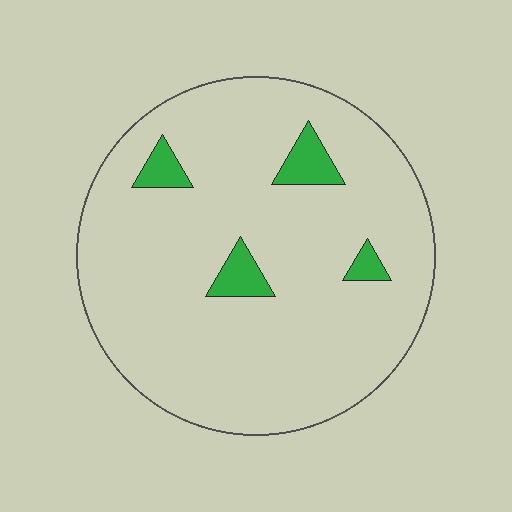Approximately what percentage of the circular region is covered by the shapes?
Approximately 5%.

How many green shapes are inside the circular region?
4.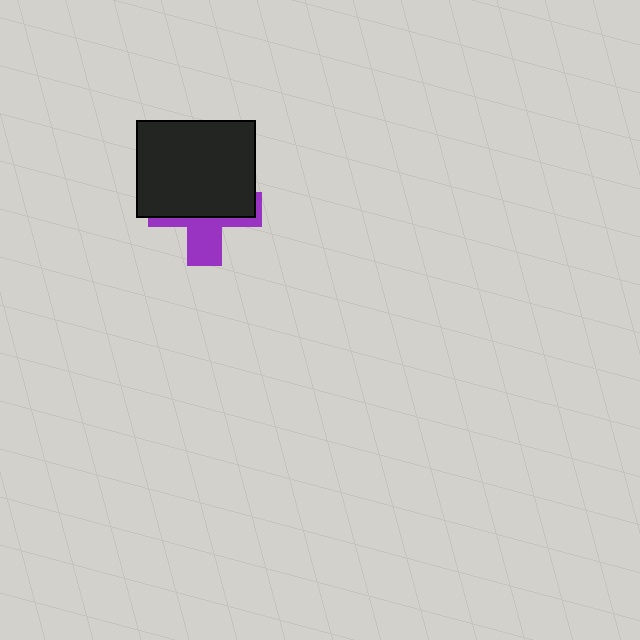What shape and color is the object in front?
The object in front is a black rectangle.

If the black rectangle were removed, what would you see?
You would see the complete purple cross.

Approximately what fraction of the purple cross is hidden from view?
Roughly 62% of the purple cross is hidden behind the black rectangle.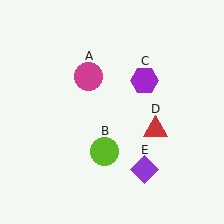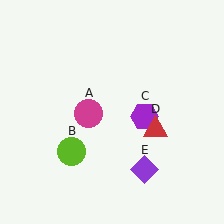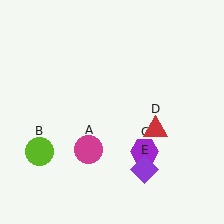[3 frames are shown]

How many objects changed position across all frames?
3 objects changed position: magenta circle (object A), lime circle (object B), purple hexagon (object C).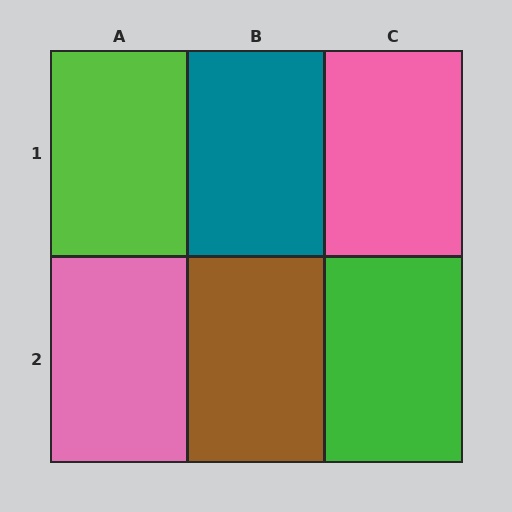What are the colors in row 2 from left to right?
Pink, brown, green.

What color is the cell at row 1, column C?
Pink.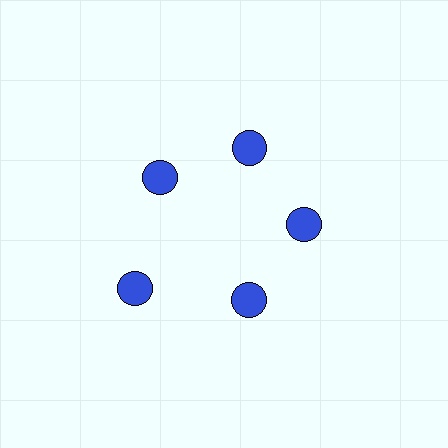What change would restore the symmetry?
The symmetry would be restored by moving it inward, back onto the ring so that all 5 circles sit at equal angles and equal distance from the center.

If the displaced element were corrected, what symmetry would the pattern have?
It would have 5-fold rotational symmetry — the pattern would map onto itself every 72 degrees.